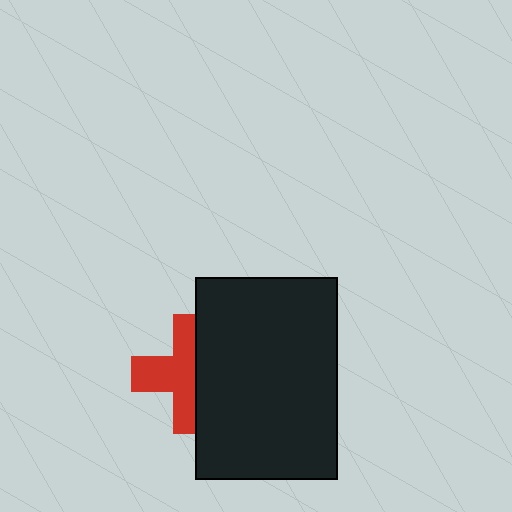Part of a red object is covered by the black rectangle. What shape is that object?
It is a cross.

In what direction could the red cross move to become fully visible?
The red cross could move left. That would shift it out from behind the black rectangle entirely.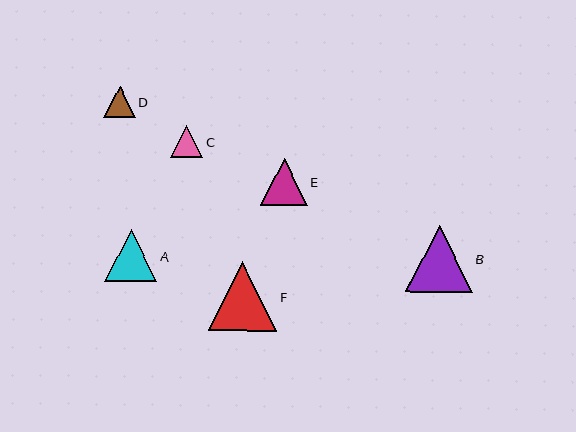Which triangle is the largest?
Triangle F is the largest with a size of approximately 68 pixels.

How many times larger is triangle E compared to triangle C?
Triangle E is approximately 1.4 times the size of triangle C.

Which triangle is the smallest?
Triangle D is the smallest with a size of approximately 31 pixels.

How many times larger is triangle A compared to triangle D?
Triangle A is approximately 1.7 times the size of triangle D.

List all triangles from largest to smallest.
From largest to smallest: F, B, A, E, C, D.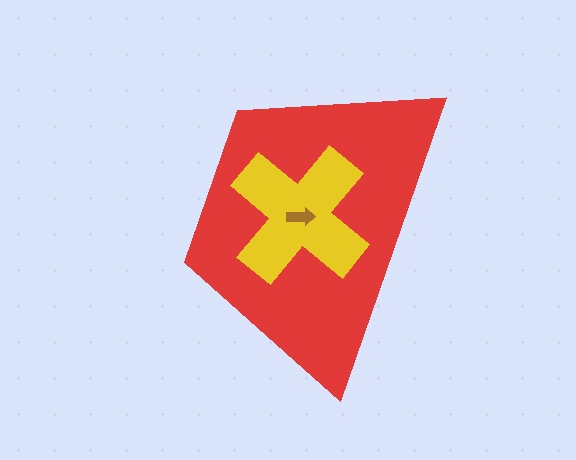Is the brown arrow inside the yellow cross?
Yes.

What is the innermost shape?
The brown arrow.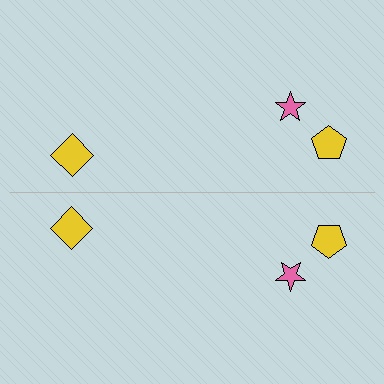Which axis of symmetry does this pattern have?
The pattern has a horizontal axis of symmetry running through the center of the image.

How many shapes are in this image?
There are 6 shapes in this image.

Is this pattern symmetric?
Yes, this pattern has bilateral (reflection) symmetry.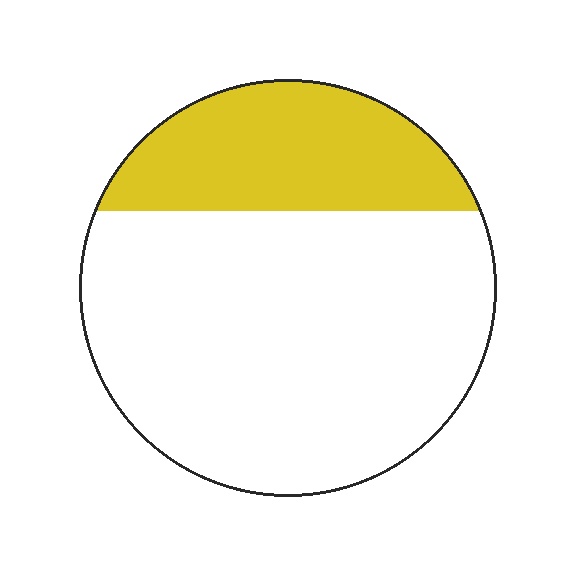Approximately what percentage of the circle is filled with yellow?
Approximately 25%.